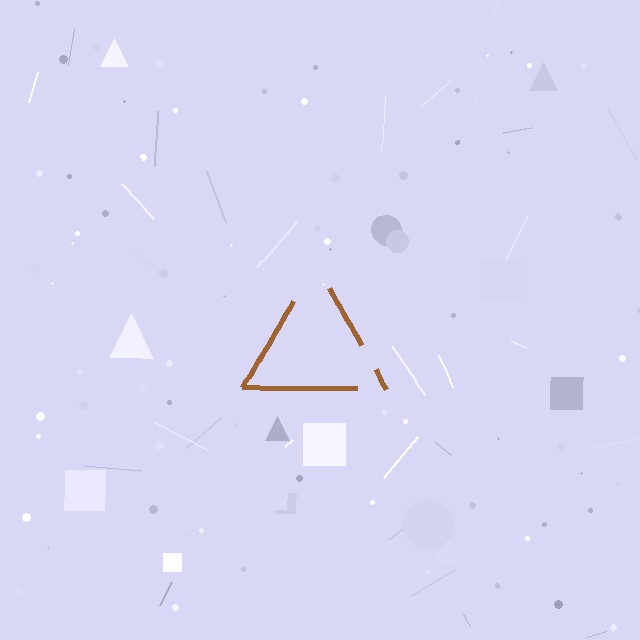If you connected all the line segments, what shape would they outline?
They would outline a triangle.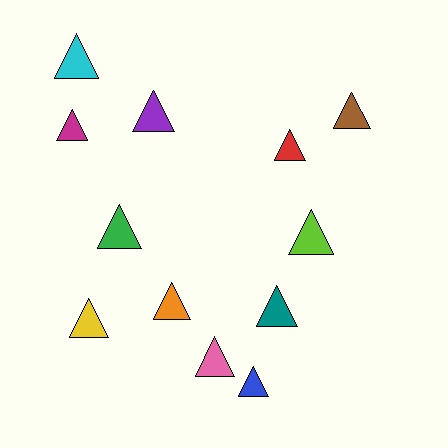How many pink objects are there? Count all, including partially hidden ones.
There is 1 pink object.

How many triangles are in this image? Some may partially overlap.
There are 12 triangles.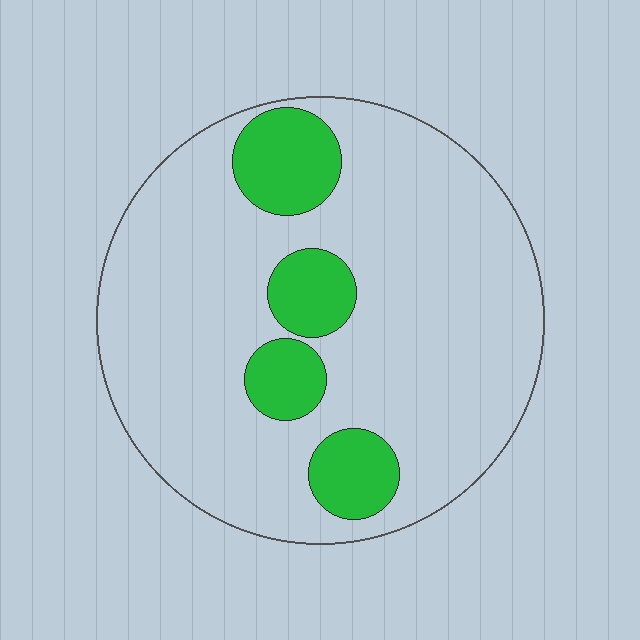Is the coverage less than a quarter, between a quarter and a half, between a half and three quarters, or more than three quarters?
Less than a quarter.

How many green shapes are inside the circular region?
4.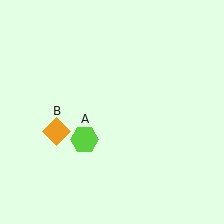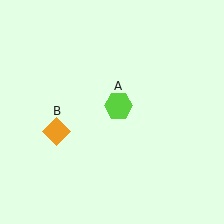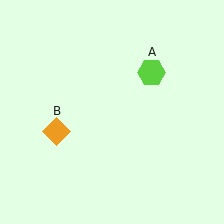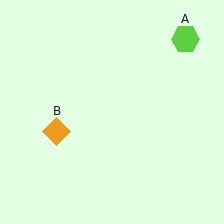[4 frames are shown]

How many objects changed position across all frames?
1 object changed position: lime hexagon (object A).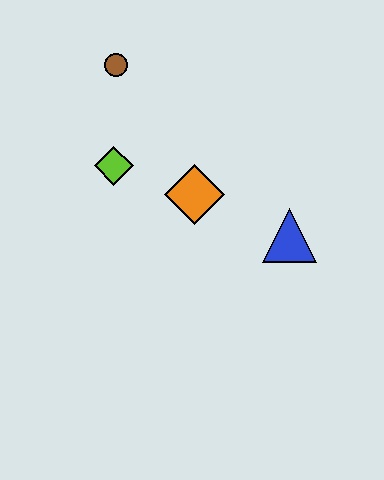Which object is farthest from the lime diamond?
The blue triangle is farthest from the lime diamond.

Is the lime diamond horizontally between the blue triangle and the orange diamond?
No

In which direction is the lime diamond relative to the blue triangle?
The lime diamond is to the left of the blue triangle.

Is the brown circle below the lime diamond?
No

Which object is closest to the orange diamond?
The lime diamond is closest to the orange diamond.